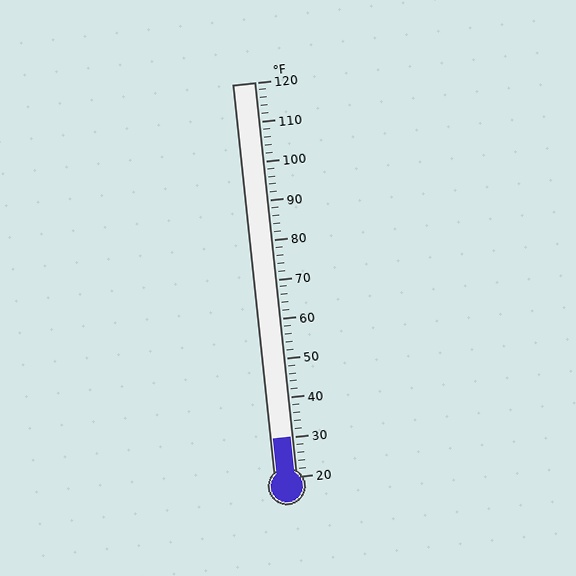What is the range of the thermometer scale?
The thermometer scale ranges from 20°F to 120°F.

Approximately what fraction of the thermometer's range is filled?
The thermometer is filled to approximately 10% of its range.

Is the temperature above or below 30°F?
The temperature is at 30°F.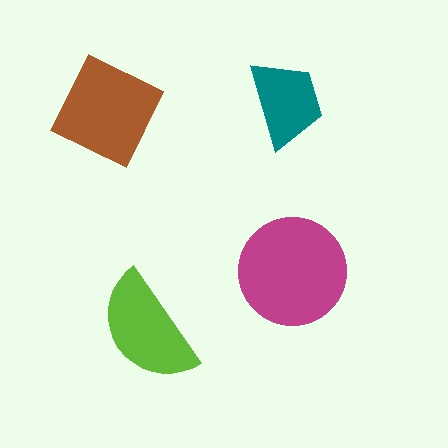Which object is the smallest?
The teal trapezoid.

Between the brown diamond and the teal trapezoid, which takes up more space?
The brown diamond.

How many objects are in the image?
There are 4 objects in the image.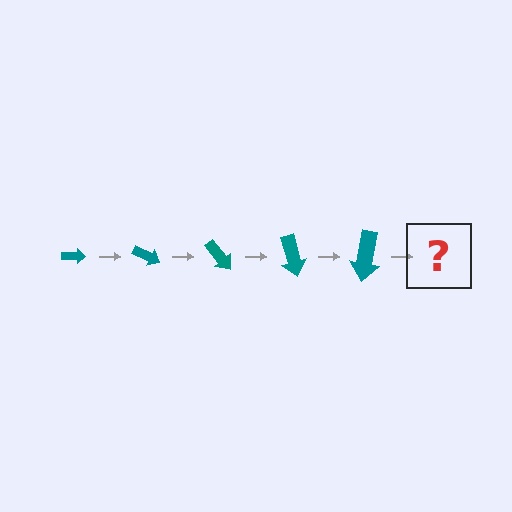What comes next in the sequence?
The next element should be an arrow, larger than the previous one and rotated 125 degrees from the start.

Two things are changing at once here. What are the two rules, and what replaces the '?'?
The two rules are that the arrow grows larger each step and it rotates 25 degrees each step. The '?' should be an arrow, larger than the previous one and rotated 125 degrees from the start.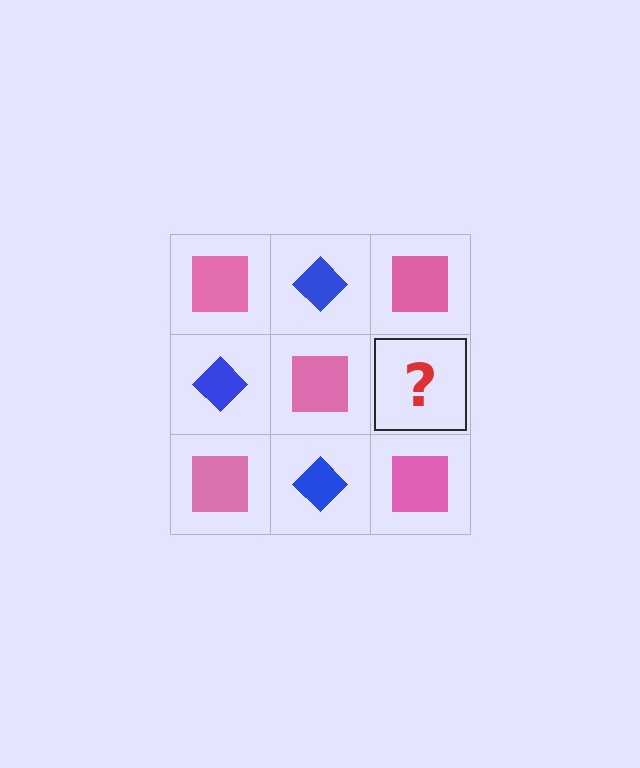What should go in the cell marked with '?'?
The missing cell should contain a blue diamond.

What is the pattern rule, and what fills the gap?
The rule is that it alternates pink square and blue diamond in a checkerboard pattern. The gap should be filled with a blue diamond.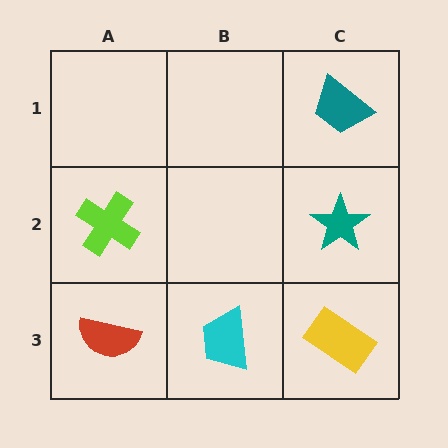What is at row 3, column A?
A red semicircle.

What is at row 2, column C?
A teal star.